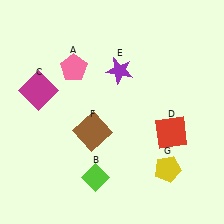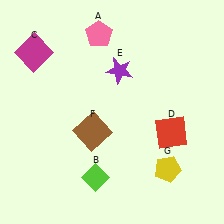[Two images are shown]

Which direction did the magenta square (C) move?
The magenta square (C) moved up.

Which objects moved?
The objects that moved are: the pink pentagon (A), the magenta square (C).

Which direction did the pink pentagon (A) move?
The pink pentagon (A) moved up.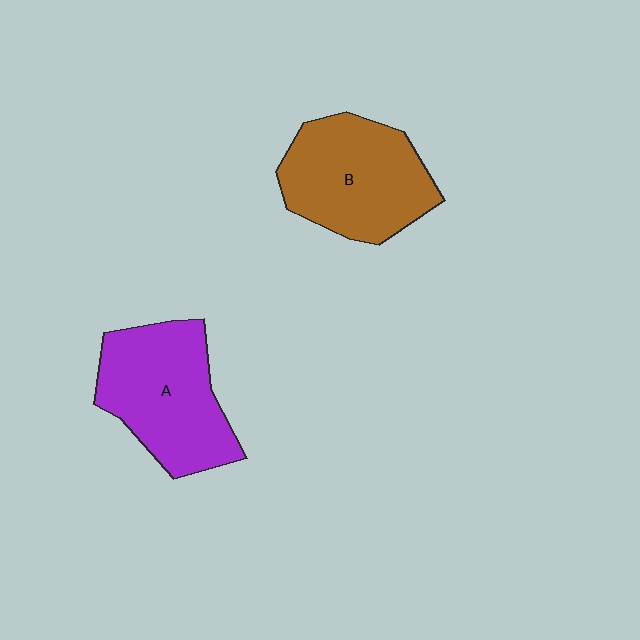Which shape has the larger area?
Shape A (purple).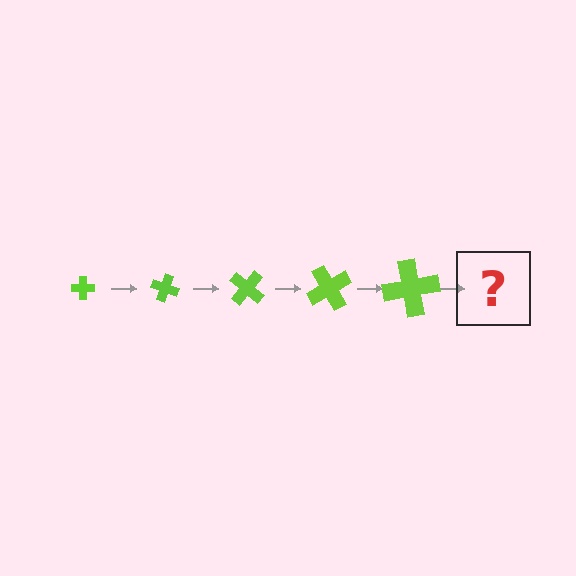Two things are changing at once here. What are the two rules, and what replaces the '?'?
The two rules are that the cross grows larger each step and it rotates 20 degrees each step. The '?' should be a cross, larger than the previous one and rotated 100 degrees from the start.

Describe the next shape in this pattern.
It should be a cross, larger than the previous one and rotated 100 degrees from the start.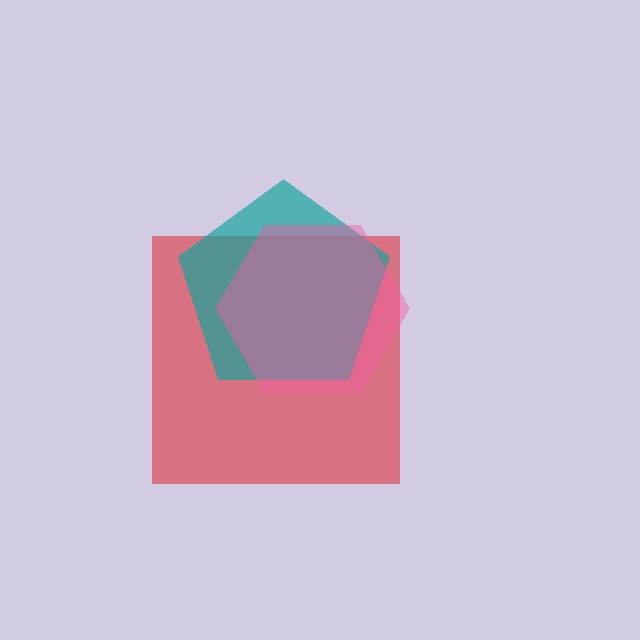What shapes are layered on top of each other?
The layered shapes are: a red square, a teal pentagon, a pink hexagon.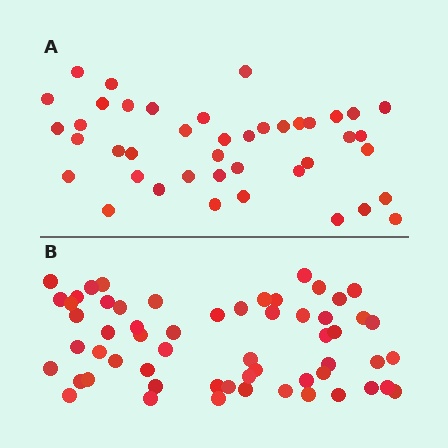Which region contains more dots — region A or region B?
Region B (the bottom region) has more dots.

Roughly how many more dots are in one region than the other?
Region B has approximately 15 more dots than region A.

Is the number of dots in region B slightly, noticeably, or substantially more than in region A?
Region B has noticeably more, but not dramatically so. The ratio is roughly 1.4 to 1.